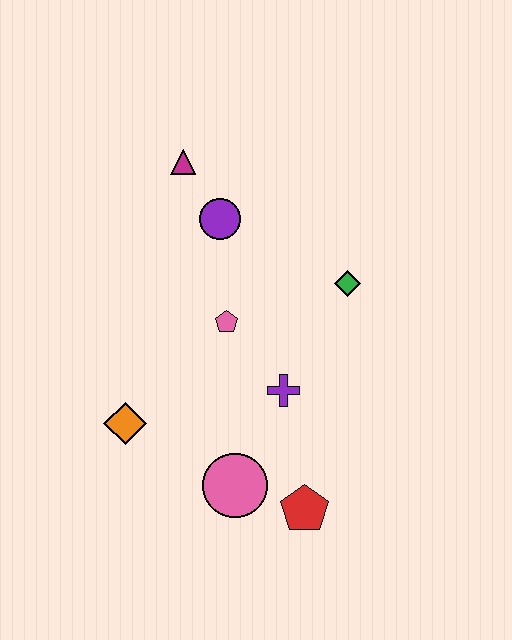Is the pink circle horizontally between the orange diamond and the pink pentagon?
No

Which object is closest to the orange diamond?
The pink circle is closest to the orange diamond.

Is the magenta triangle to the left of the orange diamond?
No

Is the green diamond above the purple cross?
Yes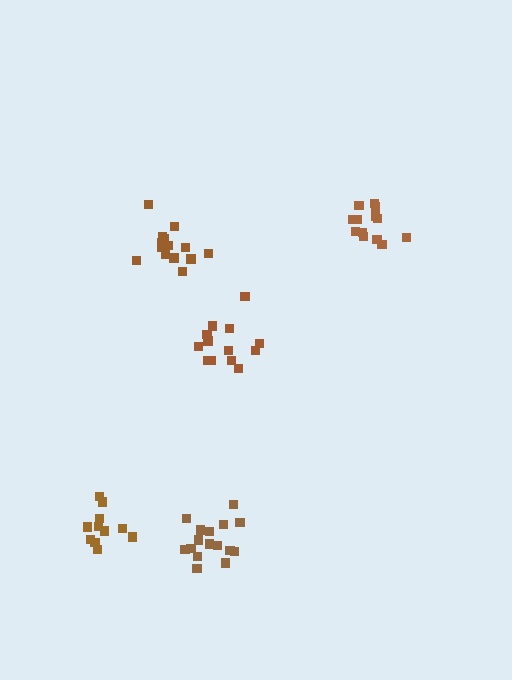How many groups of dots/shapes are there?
There are 5 groups.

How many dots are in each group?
Group 1: 17 dots, Group 2: 11 dots, Group 3: 13 dots, Group 4: 13 dots, Group 5: 14 dots (68 total).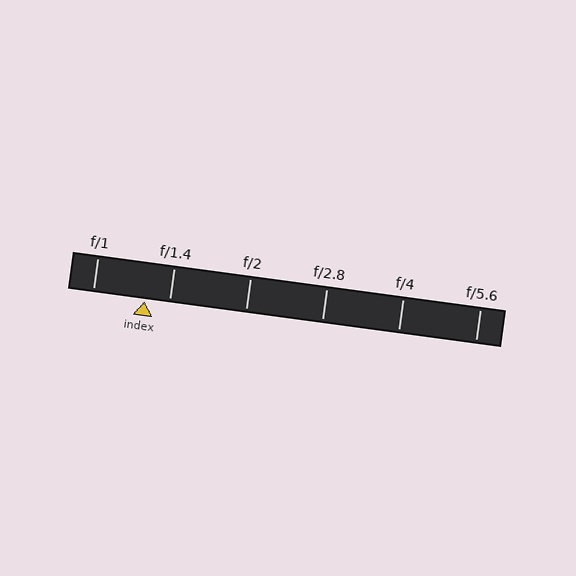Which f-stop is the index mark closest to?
The index mark is closest to f/1.4.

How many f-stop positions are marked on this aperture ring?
There are 6 f-stop positions marked.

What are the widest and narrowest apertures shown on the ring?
The widest aperture shown is f/1 and the narrowest is f/5.6.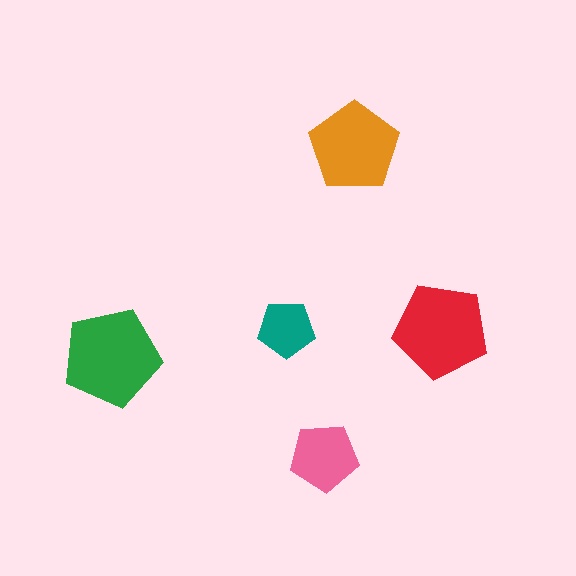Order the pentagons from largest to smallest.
the green one, the red one, the orange one, the pink one, the teal one.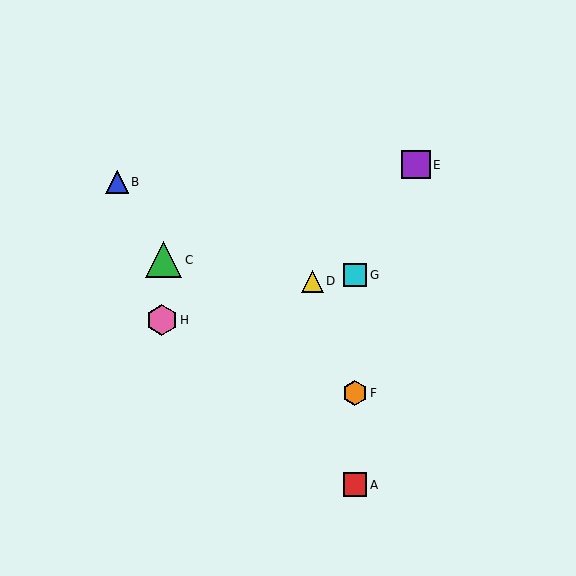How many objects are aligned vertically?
3 objects (A, F, G) are aligned vertically.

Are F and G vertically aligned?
Yes, both are at x≈355.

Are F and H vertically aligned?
No, F is at x≈355 and H is at x≈162.